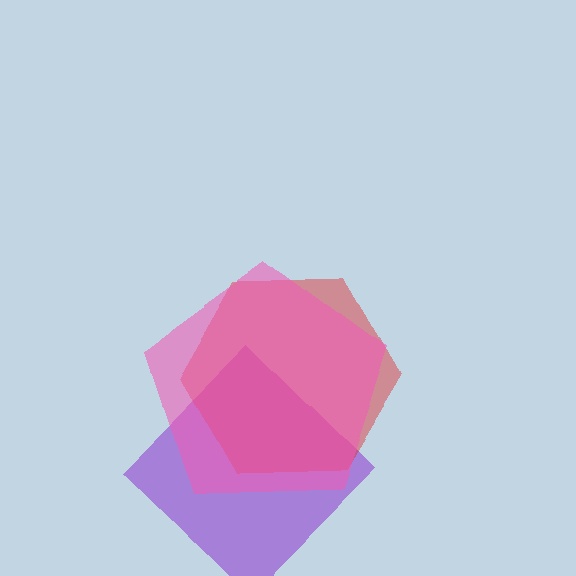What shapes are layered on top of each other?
The layered shapes are: a purple diamond, a red hexagon, a pink pentagon.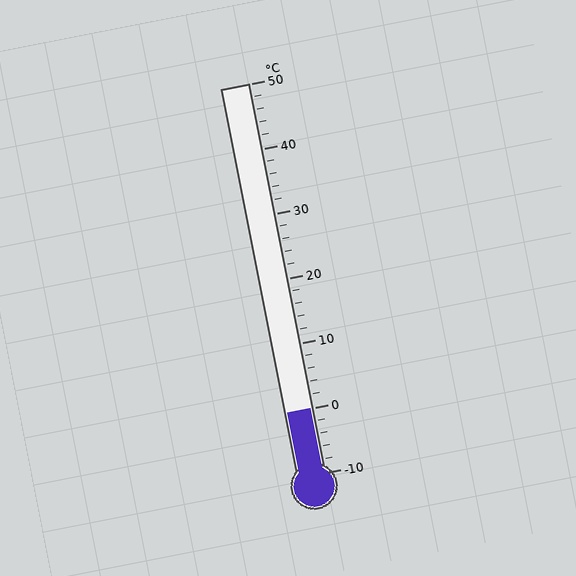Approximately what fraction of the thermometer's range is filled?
The thermometer is filled to approximately 15% of its range.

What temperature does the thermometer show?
The thermometer shows approximately 0°C.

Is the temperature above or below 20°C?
The temperature is below 20°C.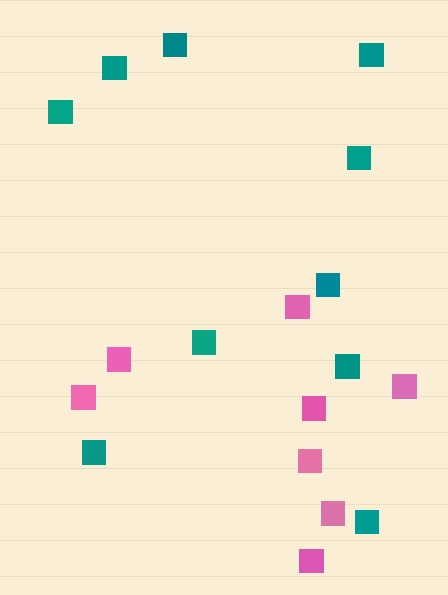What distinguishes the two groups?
There are 2 groups: one group of teal squares (10) and one group of pink squares (8).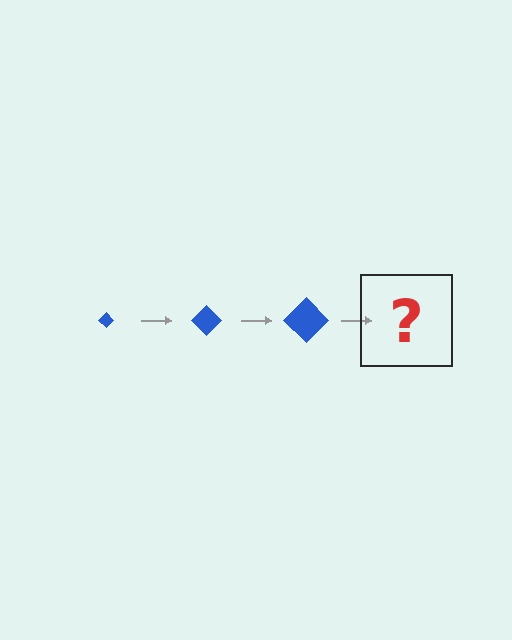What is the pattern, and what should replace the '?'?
The pattern is that the diamond gets progressively larger each step. The '?' should be a blue diamond, larger than the previous one.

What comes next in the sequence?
The next element should be a blue diamond, larger than the previous one.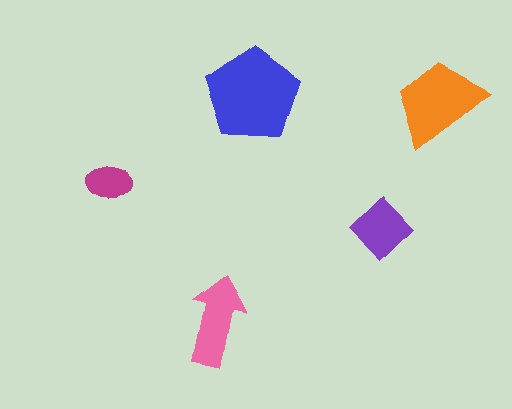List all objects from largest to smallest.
The blue pentagon, the orange trapezoid, the pink arrow, the purple diamond, the magenta ellipse.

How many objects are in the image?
There are 5 objects in the image.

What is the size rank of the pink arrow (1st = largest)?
3rd.